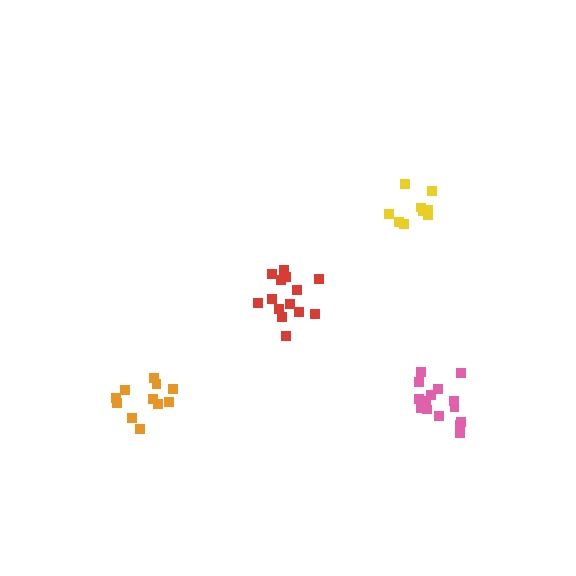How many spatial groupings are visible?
There are 4 spatial groupings.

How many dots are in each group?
Group 1: 9 dots, Group 2: 11 dots, Group 3: 14 dots, Group 4: 15 dots (49 total).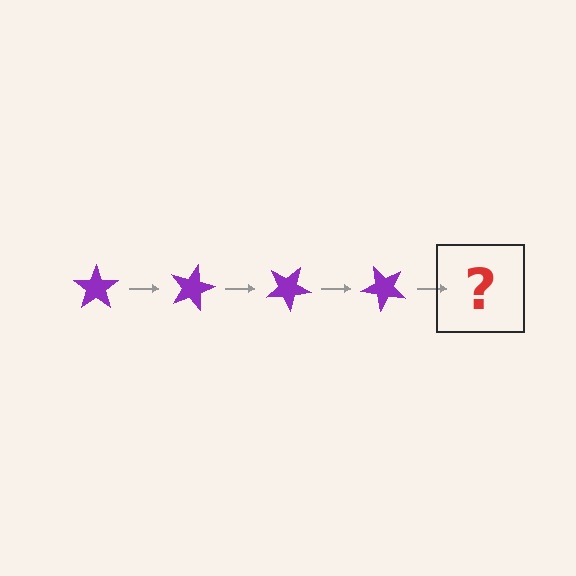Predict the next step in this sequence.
The next step is a purple star rotated 60 degrees.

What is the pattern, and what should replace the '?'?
The pattern is that the star rotates 15 degrees each step. The '?' should be a purple star rotated 60 degrees.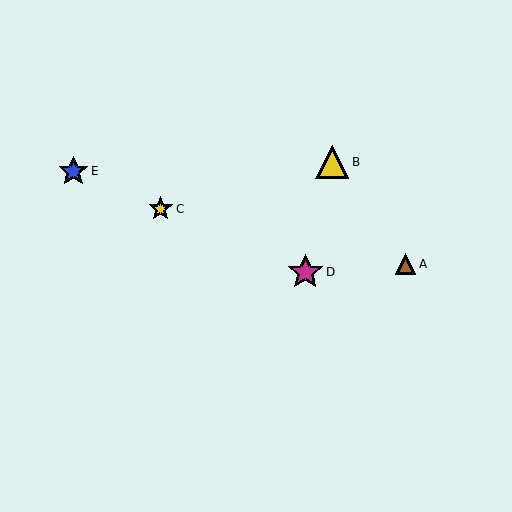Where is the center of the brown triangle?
The center of the brown triangle is at (406, 264).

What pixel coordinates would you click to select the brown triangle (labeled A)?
Click at (406, 264) to select the brown triangle A.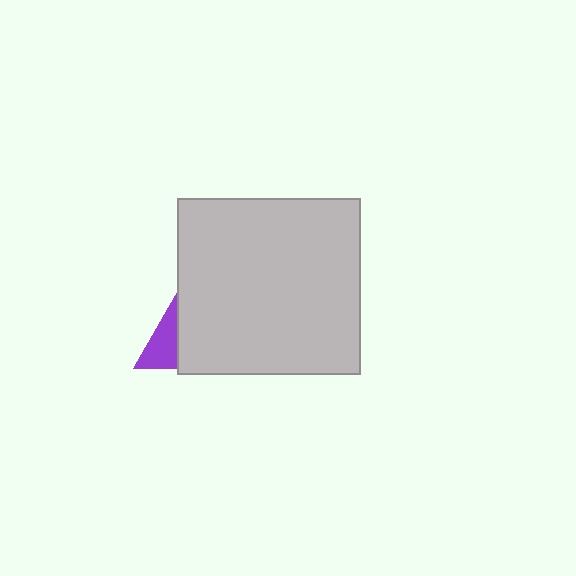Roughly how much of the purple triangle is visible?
A small part of it is visible (roughly 39%).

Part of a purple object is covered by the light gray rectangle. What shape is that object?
It is a triangle.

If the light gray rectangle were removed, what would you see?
You would see the complete purple triangle.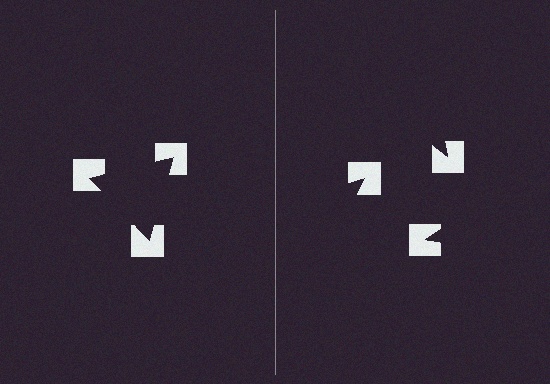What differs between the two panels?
The notched squares are positioned identically on both sides; only the wedge orientations differ. On the left they align to a triangle; on the right they are misaligned.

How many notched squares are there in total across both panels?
6 — 3 on each side.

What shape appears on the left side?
An illusory triangle.